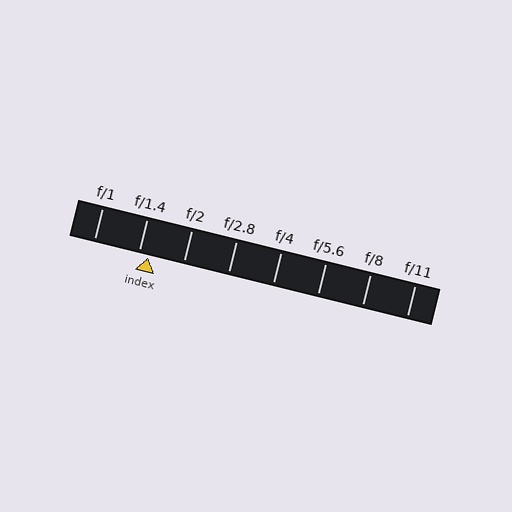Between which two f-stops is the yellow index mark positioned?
The index mark is between f/1.4 and f/2.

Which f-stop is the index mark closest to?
The index mark is closest to f/1.4.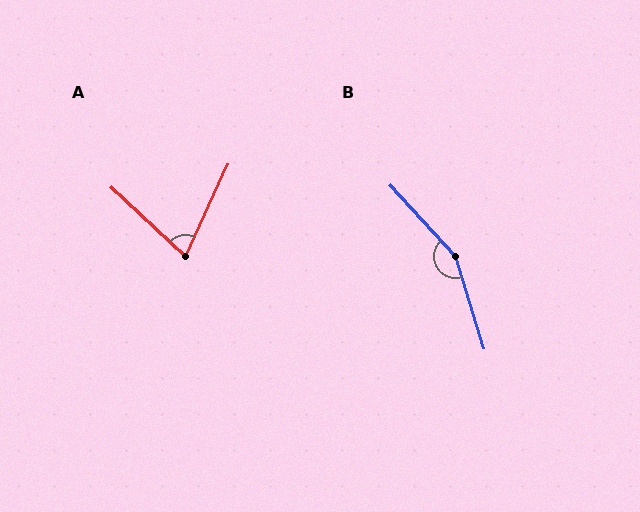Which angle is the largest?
B, at approximately 155 degrees.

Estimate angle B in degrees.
Approximately 155 degrees.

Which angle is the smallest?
A, at approximately 72 degrees.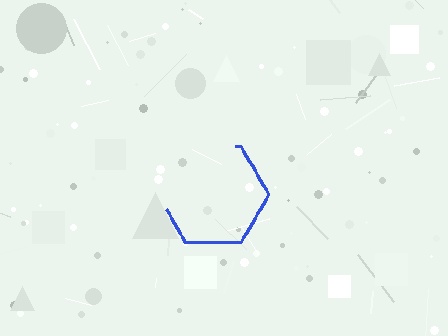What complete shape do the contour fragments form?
The contour fragments form a hexagon.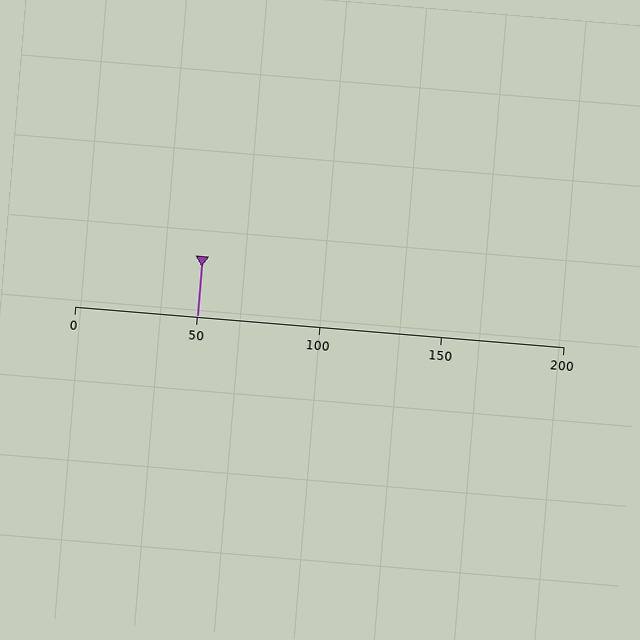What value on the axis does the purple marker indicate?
The marker indicates approximately 50.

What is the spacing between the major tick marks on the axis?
The major ticks are spaced 50 apart.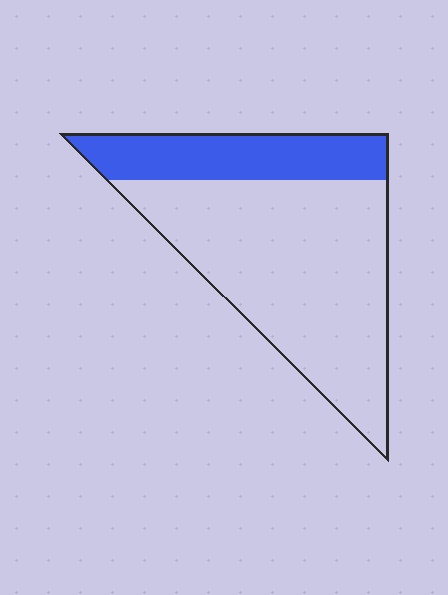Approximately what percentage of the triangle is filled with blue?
Approximately 25%.